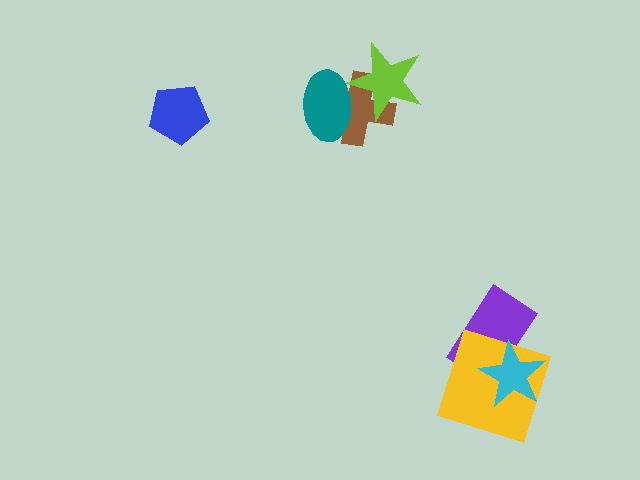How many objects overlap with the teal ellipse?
2 objects overlap with the teal ellipse.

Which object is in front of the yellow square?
The cyan star is in front of the yellow square.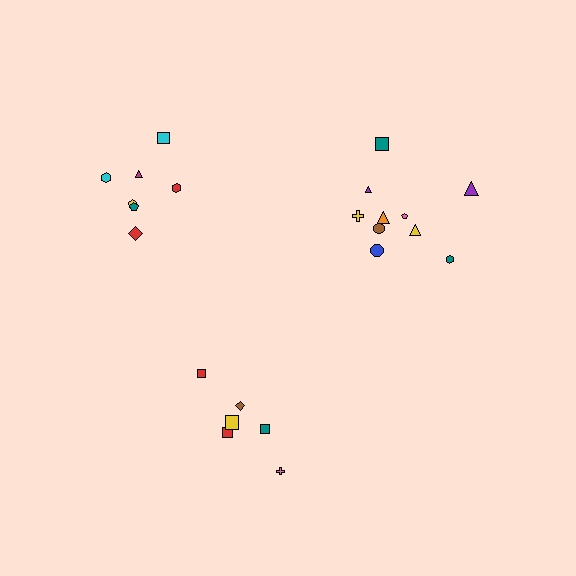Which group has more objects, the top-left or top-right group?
The top-right group.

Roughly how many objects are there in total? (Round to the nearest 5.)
Roughly 25 objects in total.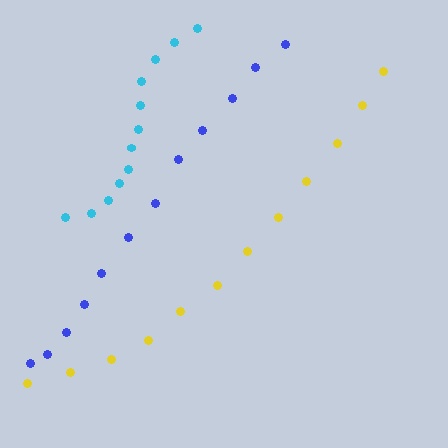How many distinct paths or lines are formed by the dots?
There are 3 distinct paths.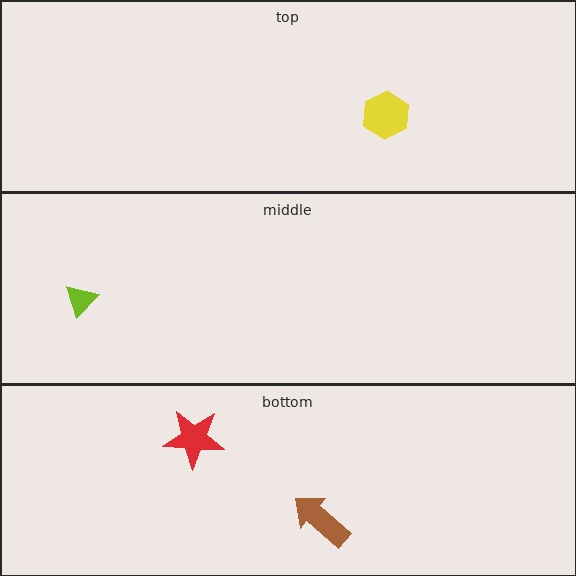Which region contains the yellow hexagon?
The top region.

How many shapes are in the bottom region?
2.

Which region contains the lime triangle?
The middle region.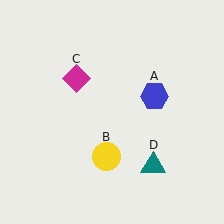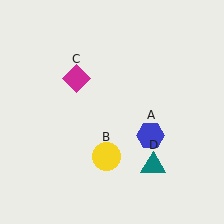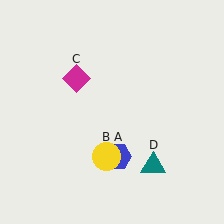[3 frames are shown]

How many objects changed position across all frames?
1 object changed position: blue hexagon (object A).